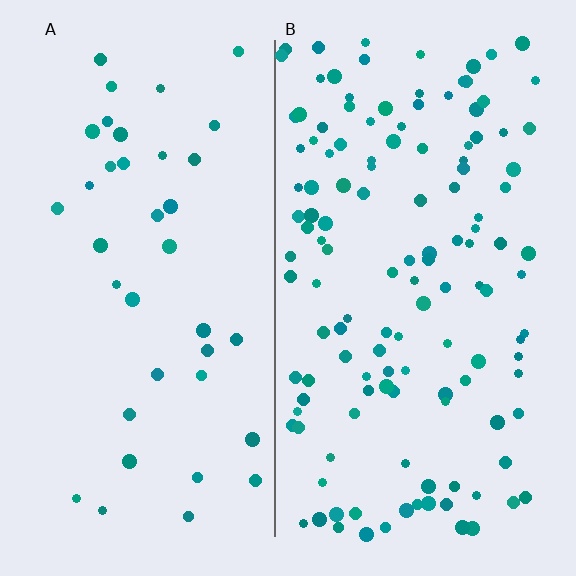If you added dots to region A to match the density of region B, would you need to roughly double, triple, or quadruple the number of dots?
Approximately triple.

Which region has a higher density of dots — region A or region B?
B (the right).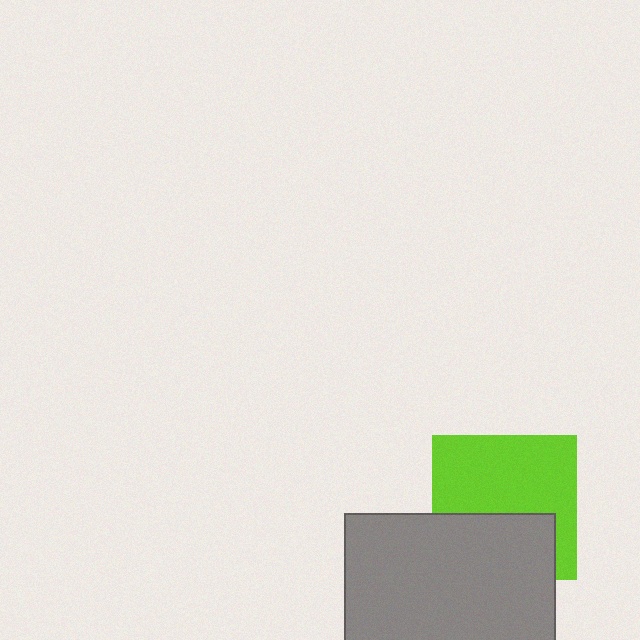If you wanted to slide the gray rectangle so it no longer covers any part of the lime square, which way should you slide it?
Slide it down — that is the most direct way to separate the two shapes.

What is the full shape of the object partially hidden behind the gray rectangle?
The partially hidden object is a lime square.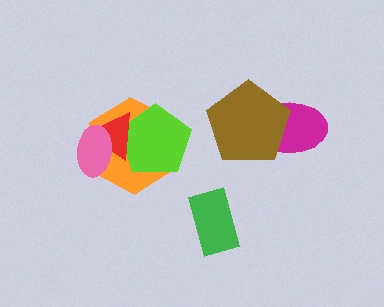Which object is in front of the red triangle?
The pink ellipse is in front of the red triangle.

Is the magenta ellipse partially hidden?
Yes, it is partially covered by another shape.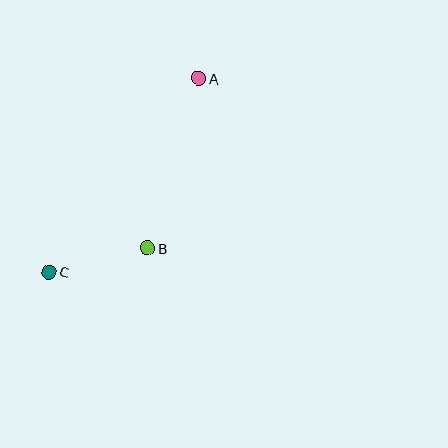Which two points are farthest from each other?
Points A and C are farthest from each other.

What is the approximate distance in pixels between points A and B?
The distance between A and B is approximately 177 pixels.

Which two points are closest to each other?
Points B and C are closest to each other.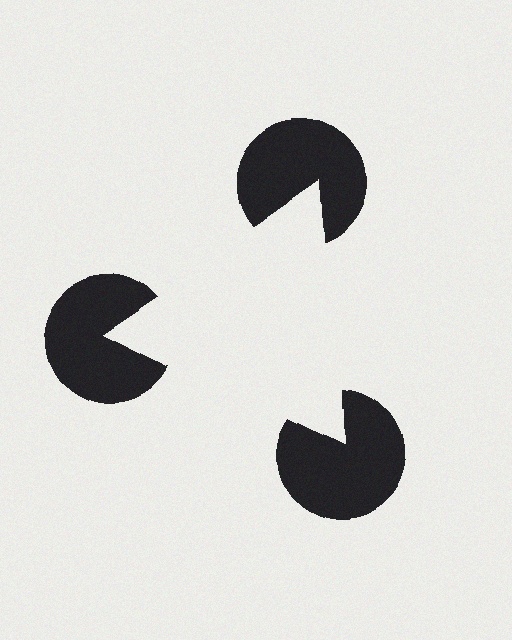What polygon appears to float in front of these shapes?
An illusory triangle — its edges are inferred from the aligned wedge cuts in the pac-man discs, not physically drawn.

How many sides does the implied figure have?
3 sides.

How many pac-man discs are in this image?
There are 3 — one at each vertex of the illusory triangle.